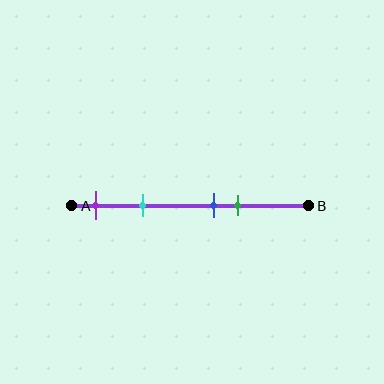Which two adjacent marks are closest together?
The blue and green marks are the closest adjacent pair.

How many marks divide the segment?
There are 4 marks dividing the segment.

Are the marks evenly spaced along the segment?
No, the marks are not evenly spaced.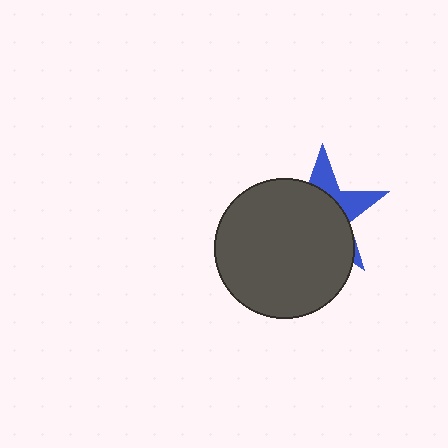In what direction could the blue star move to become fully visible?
The blue star could move toward the upper-right. That would shift it out from behind the dark gray circle entirely.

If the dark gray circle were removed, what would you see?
You would see the complete blue star.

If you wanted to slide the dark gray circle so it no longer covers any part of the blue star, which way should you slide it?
Slide it toward the lower-left — that is the most direct way to separate the two shapes.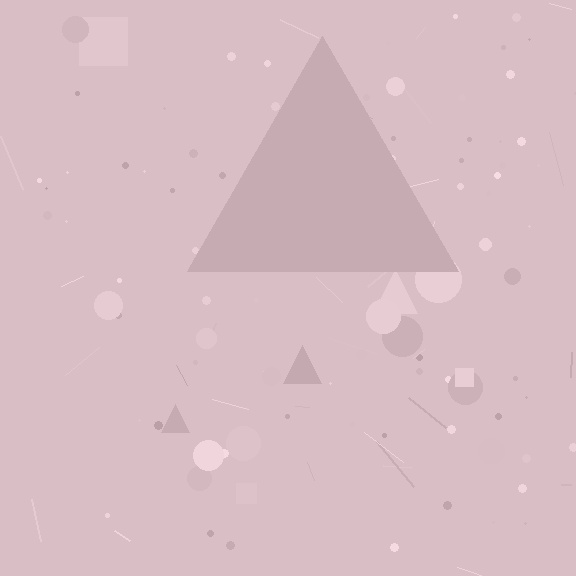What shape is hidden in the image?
A triangle is hidden in the image.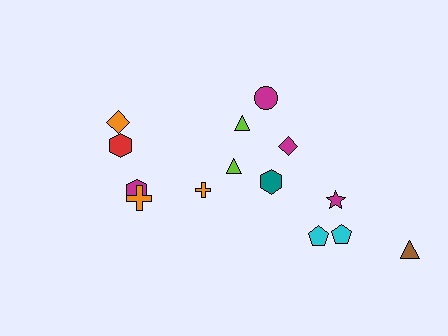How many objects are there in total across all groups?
There are 14 objects.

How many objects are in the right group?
There are 8 objects.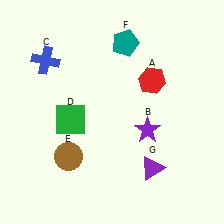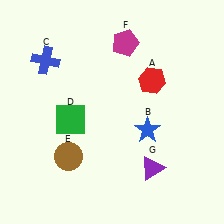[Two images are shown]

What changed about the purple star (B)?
In Image 1, B is purple. In Image 2, it changed to blue.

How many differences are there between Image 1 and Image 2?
There are 2 differences between the two images.